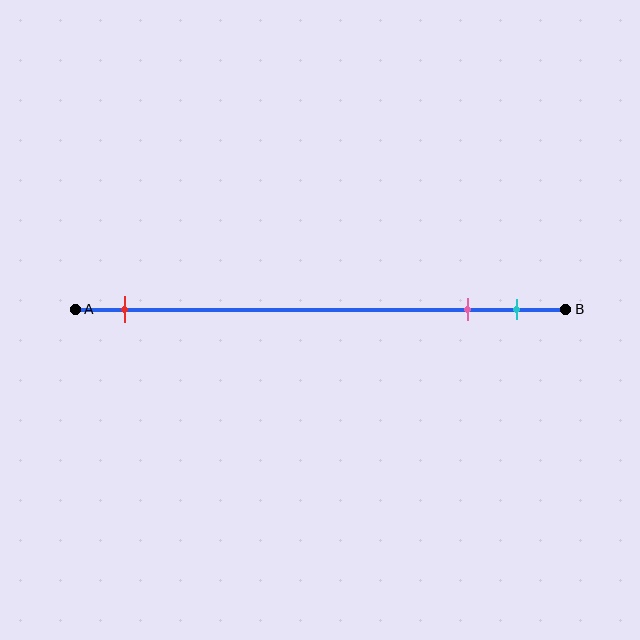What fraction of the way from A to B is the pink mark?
The pink mark is approximately 80% (0.8) of the way from A to B.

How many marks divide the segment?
There are 3 marks dividing the segment.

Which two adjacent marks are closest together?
The pink and cyan marks are the closest adjacent pair.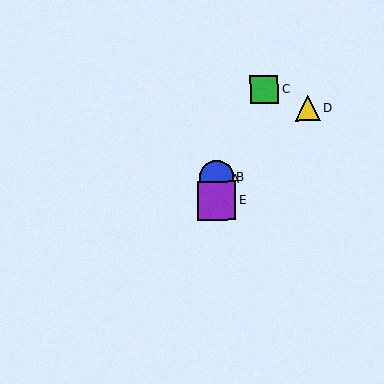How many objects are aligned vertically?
3 objects (A, B, E) are aligned vertically.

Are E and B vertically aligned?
Yes, both are at x≈217.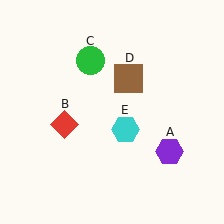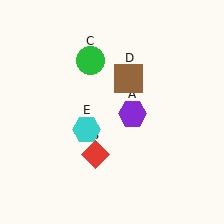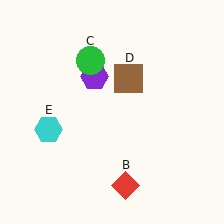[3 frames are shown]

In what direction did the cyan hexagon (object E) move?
The cyan hexagon (object E) moved left.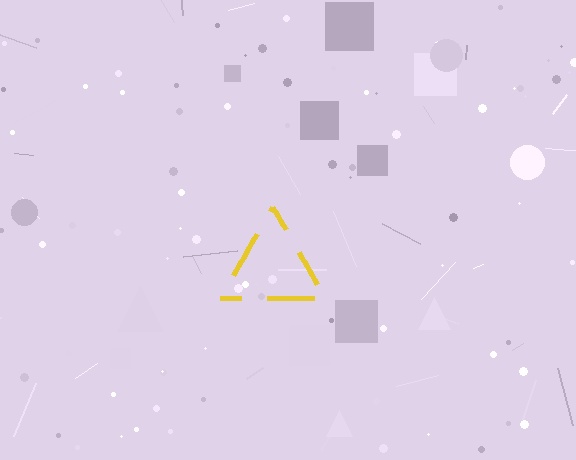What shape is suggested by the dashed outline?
The dashed outline suggests a triangle.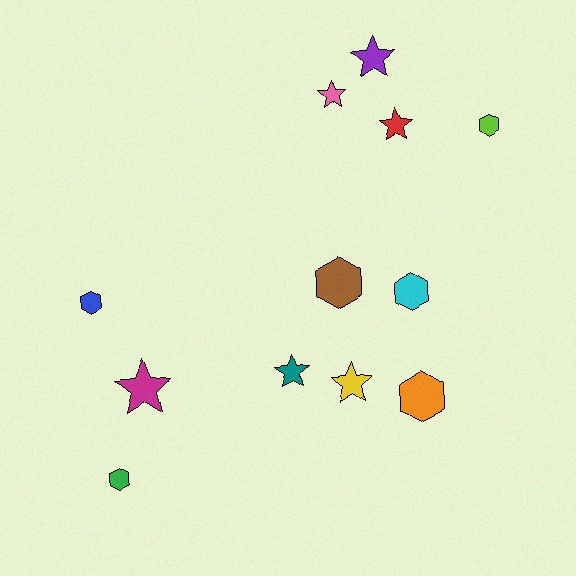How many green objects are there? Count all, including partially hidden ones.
There is 1 green object.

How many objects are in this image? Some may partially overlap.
There are 12 objects.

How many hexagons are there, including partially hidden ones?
There are 6 hexagons.